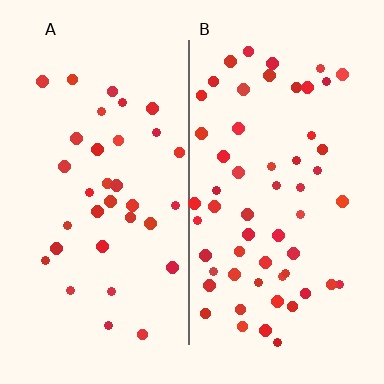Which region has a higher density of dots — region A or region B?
B (the right).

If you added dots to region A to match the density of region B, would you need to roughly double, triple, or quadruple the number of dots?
Approximately double.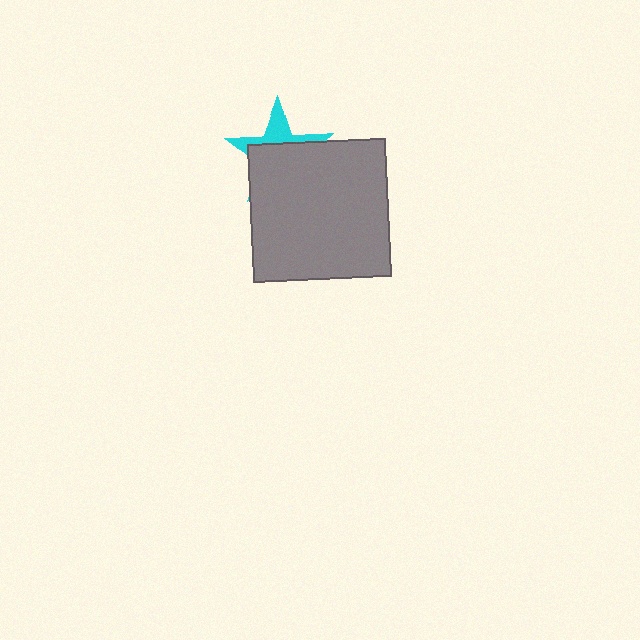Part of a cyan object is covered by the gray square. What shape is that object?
It is a star.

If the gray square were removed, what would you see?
You would see the complete cyan star.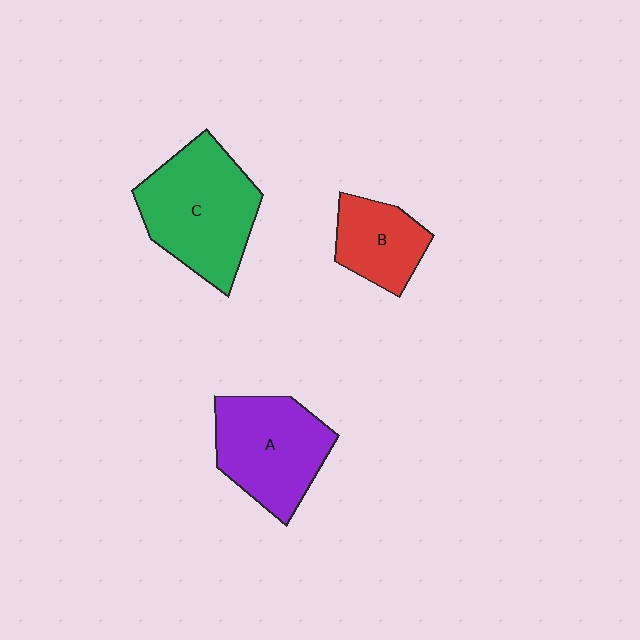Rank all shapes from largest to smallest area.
From largest to smallest: C (green), A (purple), B (red).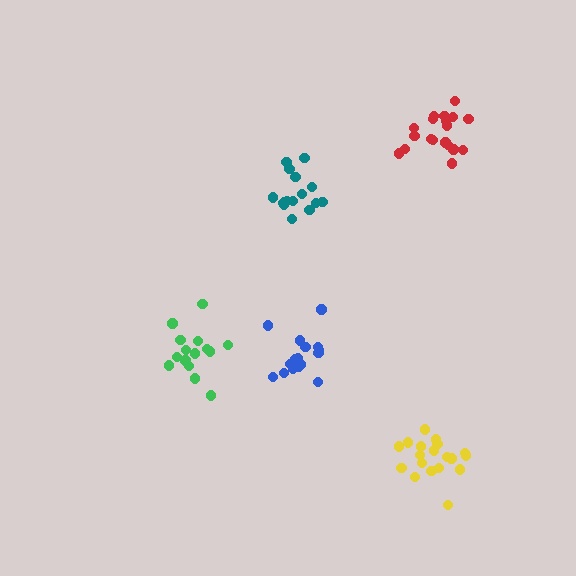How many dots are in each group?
Group 1: 19 dots, Group 2: 16 dots, Group 3: 15 dots, Group 4: 16 dots, Group 5: 19 dots (85 total).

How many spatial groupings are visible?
There are 5 spatial groupings.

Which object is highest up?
The red cluster is topmost.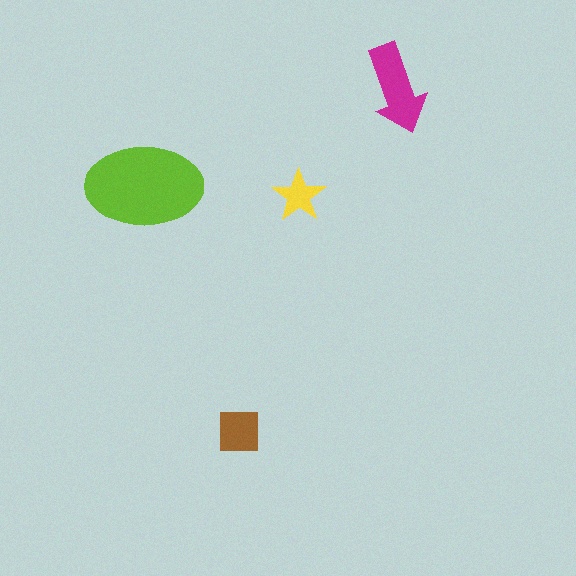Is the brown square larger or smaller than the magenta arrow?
Smaller.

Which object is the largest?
The lime ellipse.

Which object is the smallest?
The yellow star.